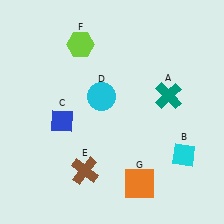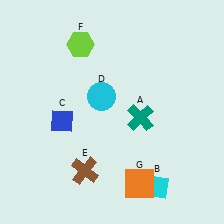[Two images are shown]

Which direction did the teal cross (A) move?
The teal cross (A) moved left.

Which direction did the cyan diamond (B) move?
The cyan diamond (B) moved down.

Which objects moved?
The objects that moved are: the teal cross (A), the cyan diamond (B).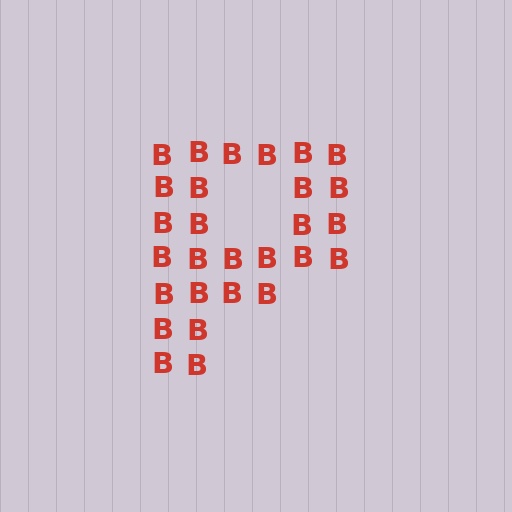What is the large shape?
The large shape is the letter P.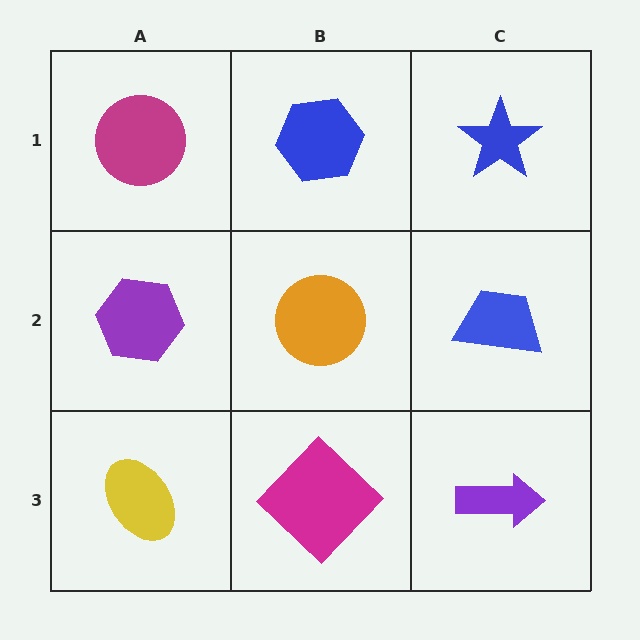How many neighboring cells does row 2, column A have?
3.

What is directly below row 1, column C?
A blue trapezoid.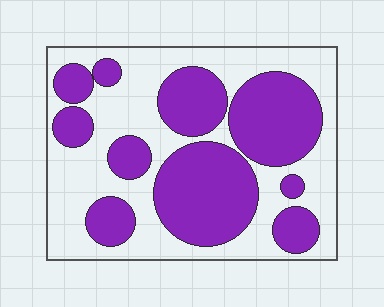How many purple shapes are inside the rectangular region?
10.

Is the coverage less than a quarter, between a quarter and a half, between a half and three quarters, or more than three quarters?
Between a quarter and a half.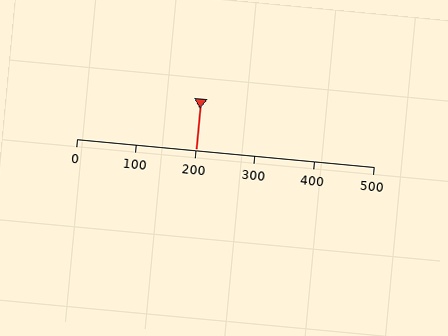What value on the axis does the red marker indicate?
The marker indicates approximately 200.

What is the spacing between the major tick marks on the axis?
The major ticks are spaced 100 apart.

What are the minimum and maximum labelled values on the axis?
The axis runs from 0 to 500.